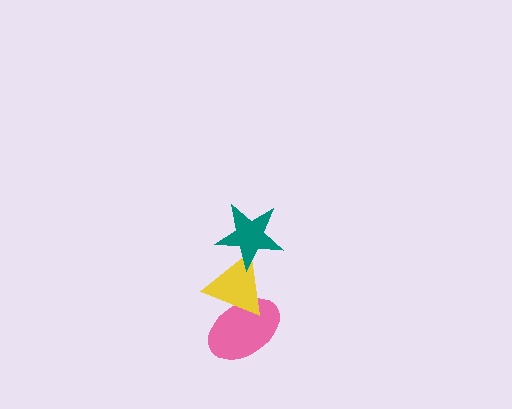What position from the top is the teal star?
The teal star is 1st from the top.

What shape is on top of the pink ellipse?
The yellow triangle is on top of the pink ellipse.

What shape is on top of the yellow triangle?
The teal star is on top of the yellow triangle.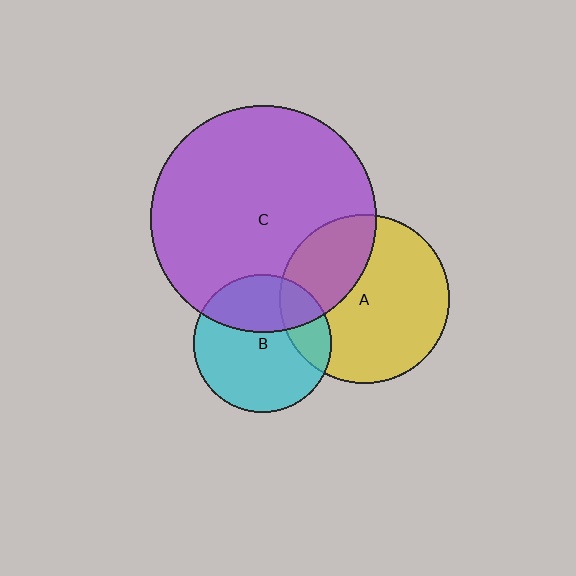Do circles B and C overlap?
Yes.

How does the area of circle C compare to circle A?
Approximately 1.8 times.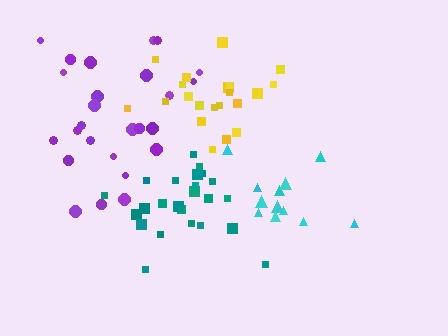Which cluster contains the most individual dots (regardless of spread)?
Purple (26).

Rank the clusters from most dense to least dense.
yellow, teal, cyan, purple.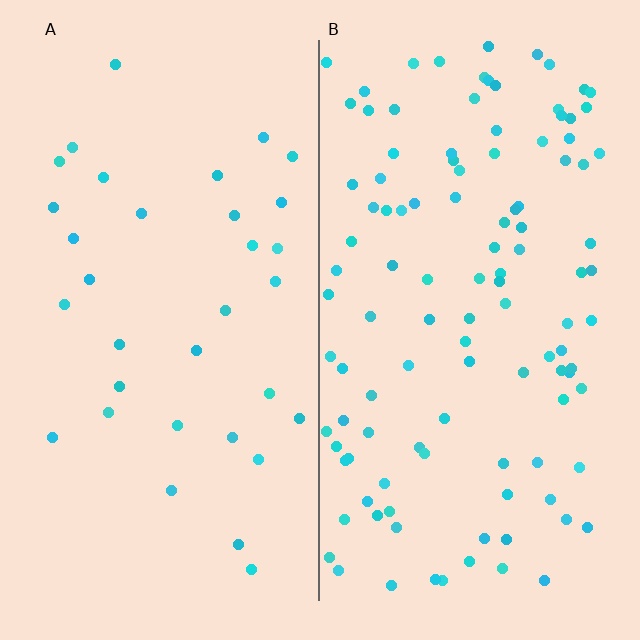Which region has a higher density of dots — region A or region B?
B (the right).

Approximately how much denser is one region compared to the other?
Approximately 3.4× — region B over region A.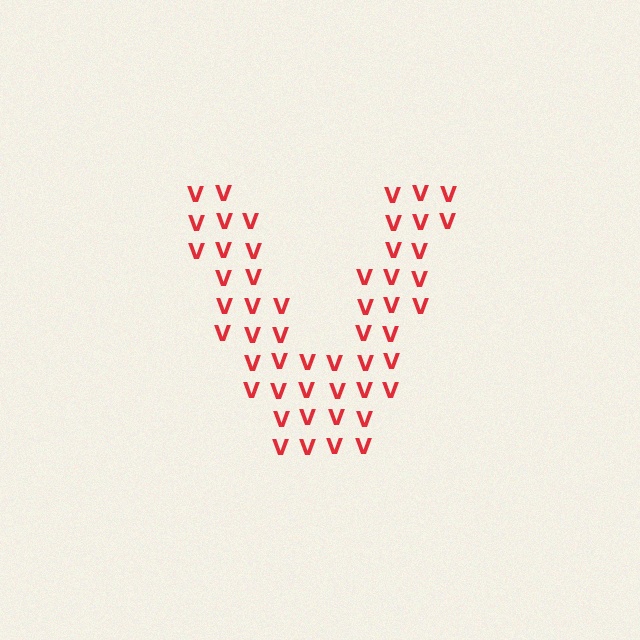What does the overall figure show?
The overall figure shows the letter V.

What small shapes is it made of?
It is made of small letter V's.